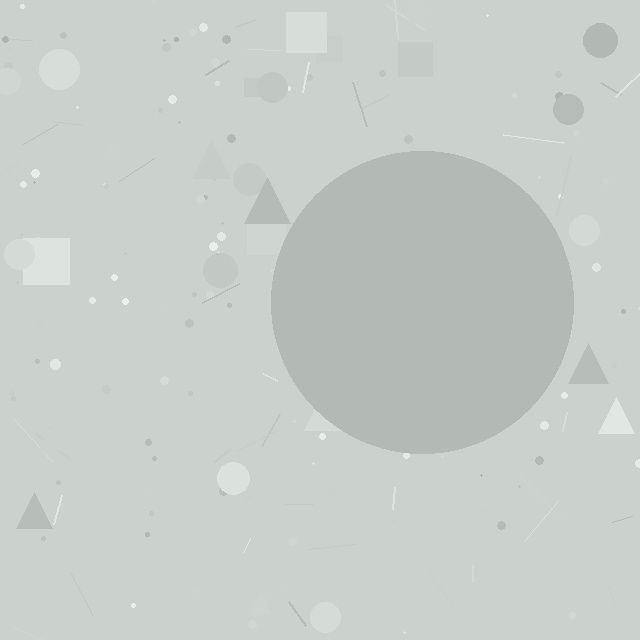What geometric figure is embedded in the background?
A circle is embedded in the background.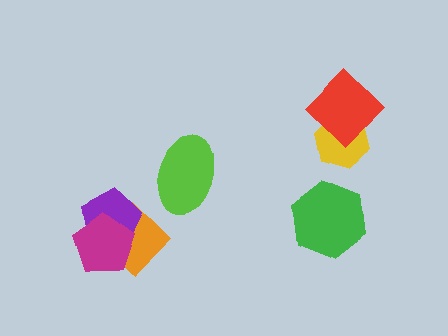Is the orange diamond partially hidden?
Yes, it is partially covered by another shape.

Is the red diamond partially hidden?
No, no other shape covers it.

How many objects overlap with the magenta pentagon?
2 objects overlap with the magenta pentagon.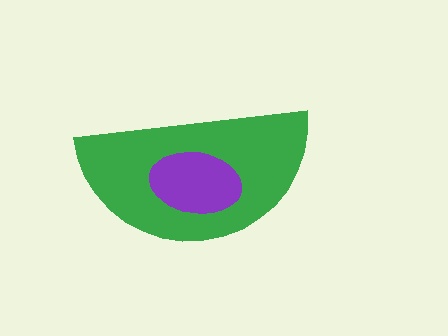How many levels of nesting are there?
2.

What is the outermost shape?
The green semicircle.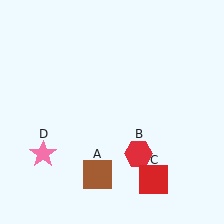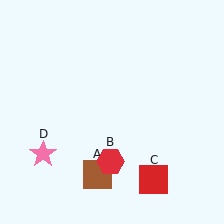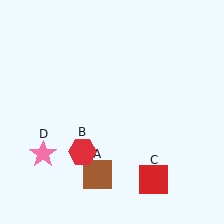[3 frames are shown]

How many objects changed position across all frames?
1 object changed position: red hexagon (object B).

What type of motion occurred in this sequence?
The red hexagon (object B) rotated clockwise around the center of the scene.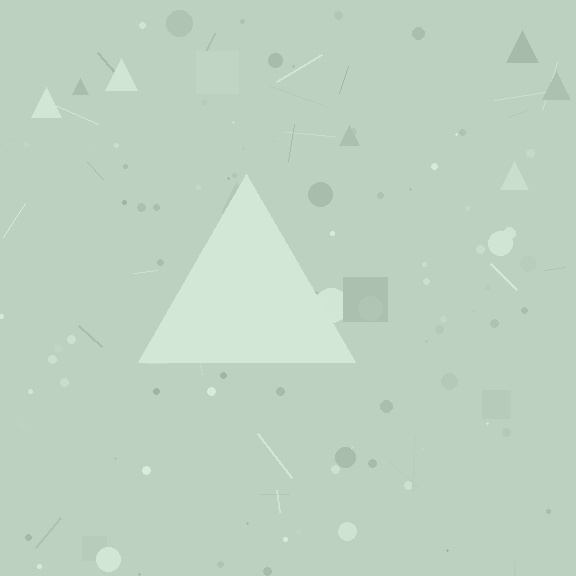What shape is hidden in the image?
A triangle is hidden in the image.